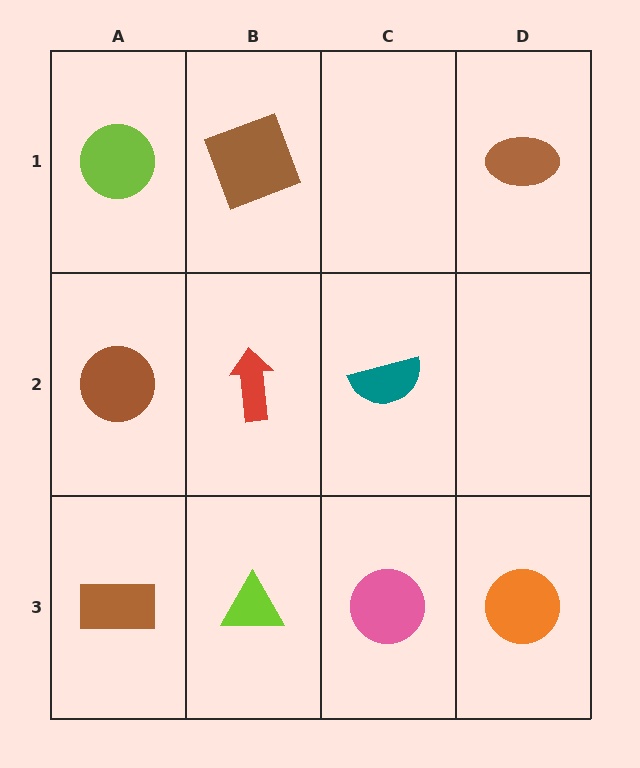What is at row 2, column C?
A teal semicircle.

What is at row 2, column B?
A red arrow.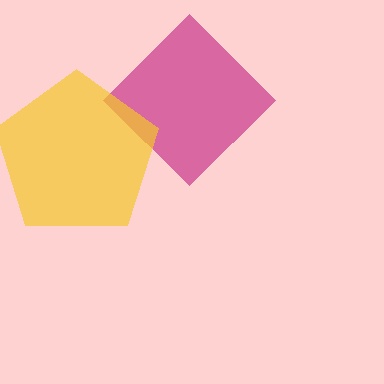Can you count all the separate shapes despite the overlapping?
Yes, there are 2 separate shapes.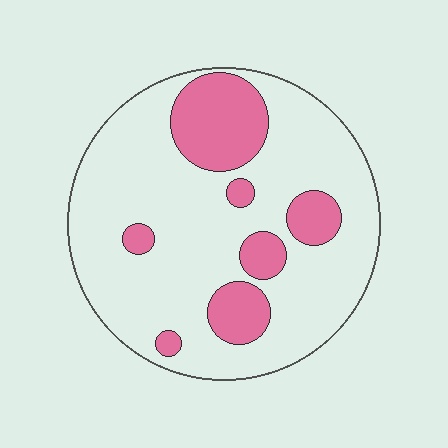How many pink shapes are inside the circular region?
7.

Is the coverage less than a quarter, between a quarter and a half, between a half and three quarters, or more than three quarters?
Less than a quarter.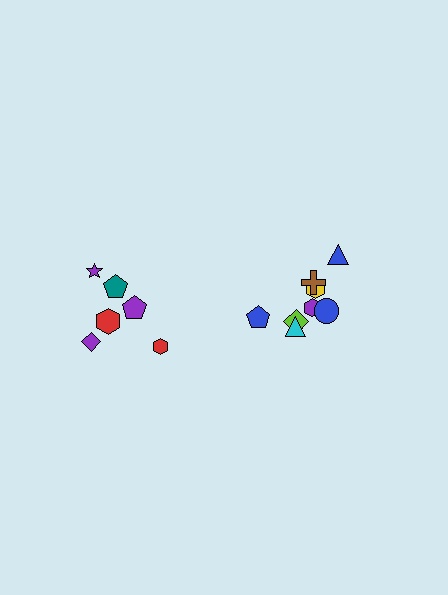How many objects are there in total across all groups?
There are 14 objects.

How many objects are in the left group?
There are 6 objects.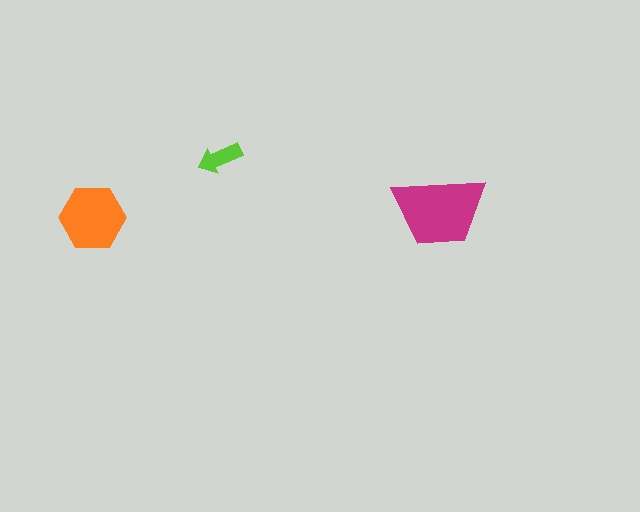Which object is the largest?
The magenta trapezoid.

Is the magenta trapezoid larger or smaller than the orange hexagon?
Larger.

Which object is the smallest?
The lime arrow.